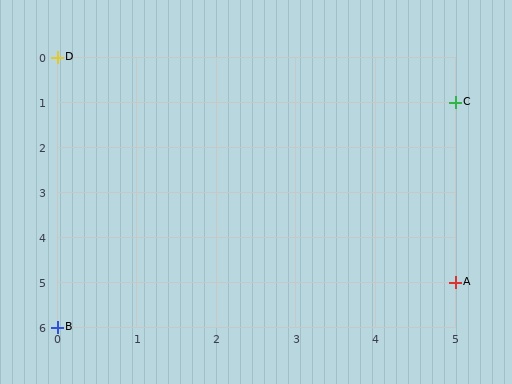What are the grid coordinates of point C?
Point C is at grid coordinates (5, 1).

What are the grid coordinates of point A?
Point A is at grid coordinates (5, 5).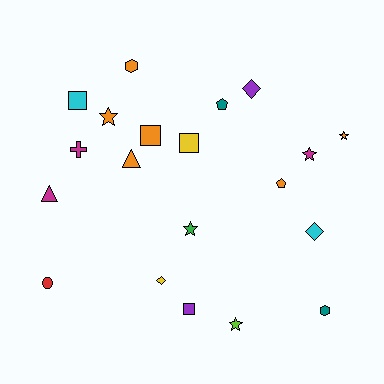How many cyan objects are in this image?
There are 2 cyan objects.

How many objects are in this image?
There are 20 objects.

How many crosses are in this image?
There is 1 cross.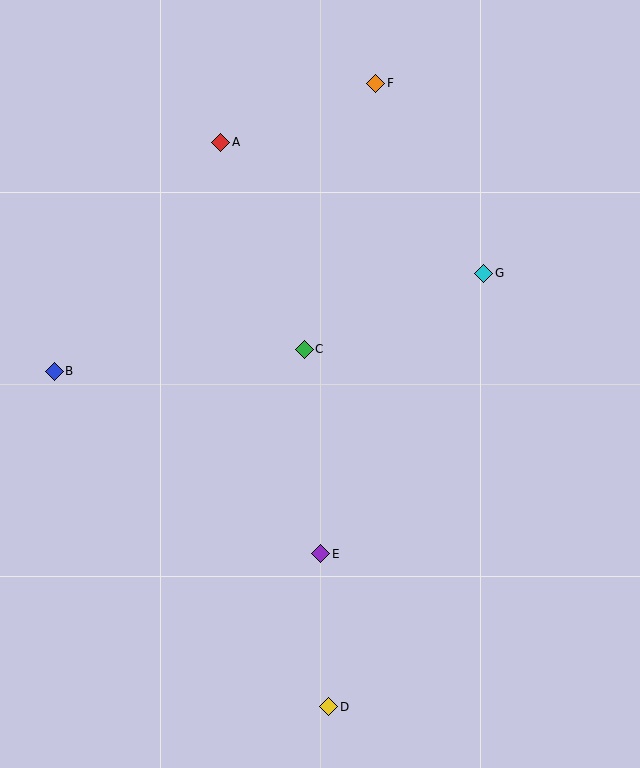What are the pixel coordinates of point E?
Point E is at (321, 554).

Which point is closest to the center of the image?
Point C at (304, 349) is closest to the center.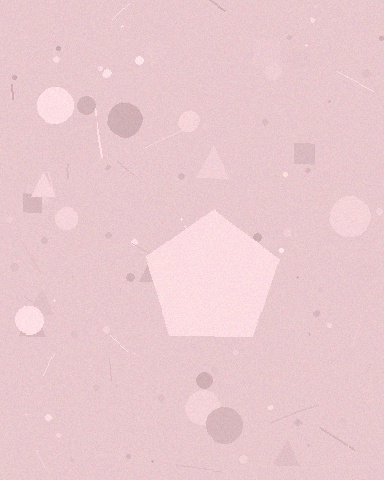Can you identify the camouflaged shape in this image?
The camouflaged shape is a pentagon.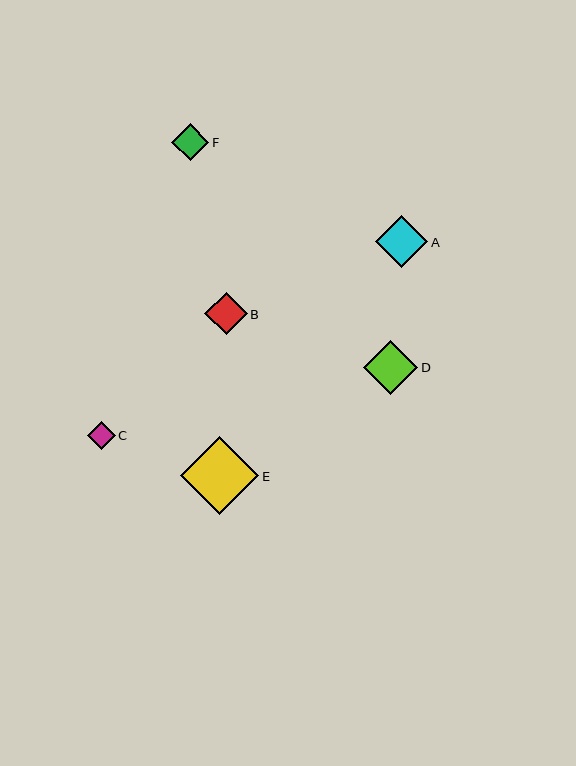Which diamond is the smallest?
Diamond C is the smallest with a size of approximately 28 pixels.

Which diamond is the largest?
Diamond E is the largest with a size of approximately 78 pixels.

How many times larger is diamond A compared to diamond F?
Diamond A is approximately 1.4 times the size of diamond F.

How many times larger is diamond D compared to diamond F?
Diamond D is approximately 1.5 times the size of diamond F.